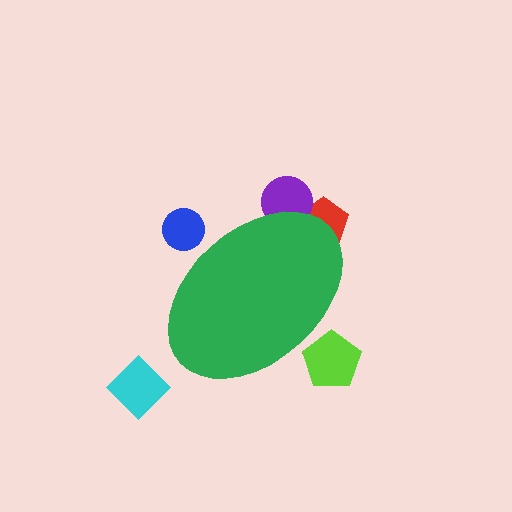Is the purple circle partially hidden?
Yes, the purple circle is partially hidden behind the green ellipse.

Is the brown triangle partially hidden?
Yes, the brown triangle is partially hidden behind the green ellipse.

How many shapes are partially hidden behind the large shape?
5 shapes are partially hidden.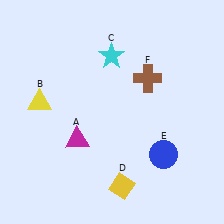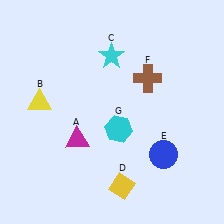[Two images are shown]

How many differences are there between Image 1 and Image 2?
There is 1 difference between the two images.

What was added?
A cyan hexagon (G) was added in Image 2.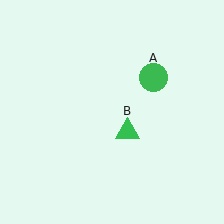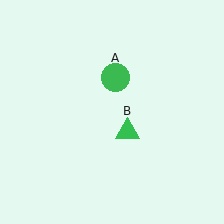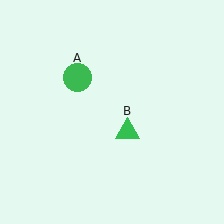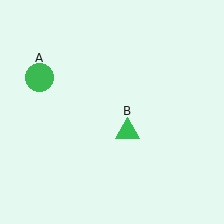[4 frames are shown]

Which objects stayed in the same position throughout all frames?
Green triangle (object B) remained stationary.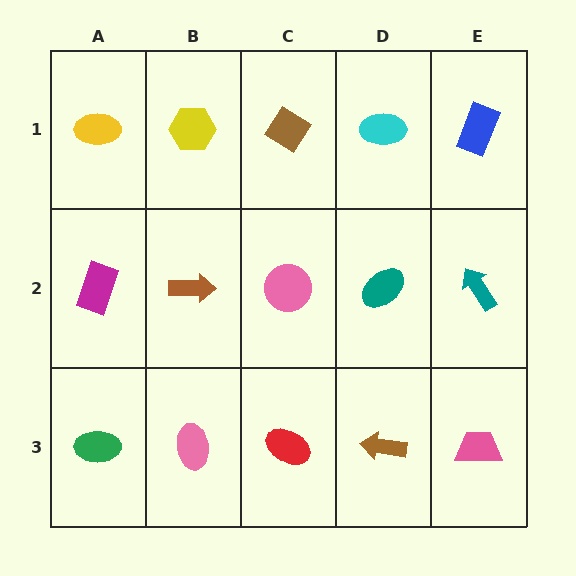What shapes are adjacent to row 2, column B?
A yellow hexagon (row 1, column B), a pink ellipse (row 3, column B), a magenta rectangle (row 2, column A), a pink circle (row 2, column C).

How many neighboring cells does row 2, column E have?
3.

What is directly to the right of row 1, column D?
A blue rectangle.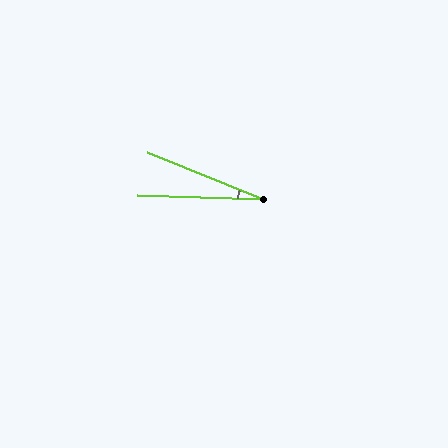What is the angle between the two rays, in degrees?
Approximately 20 degrees.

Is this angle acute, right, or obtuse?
It is acute.